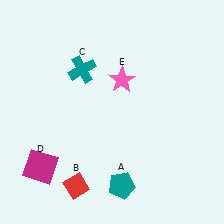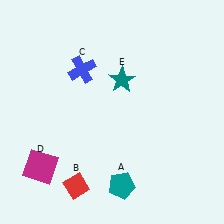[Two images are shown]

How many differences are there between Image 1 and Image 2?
There are 2 differences between the two images.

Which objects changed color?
C changed from teal to blue. E changed from pink to teal.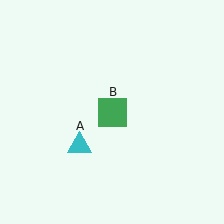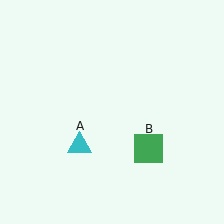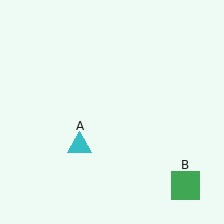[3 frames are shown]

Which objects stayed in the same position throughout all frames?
Cyan triangle (object A) remained stationary.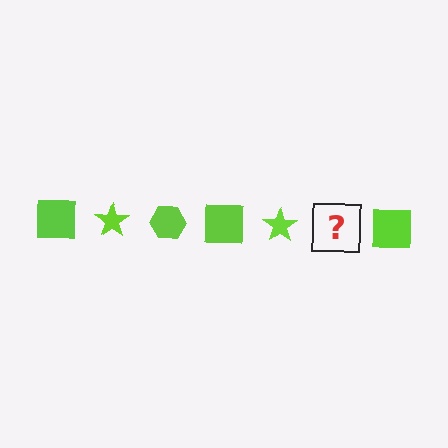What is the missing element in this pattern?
The missing element is a lime hexagon.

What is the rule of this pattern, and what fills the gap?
The rule is that the pattern cycles through square, star, hexagon shapes in lime. The gap should be filled with a lime hexagon.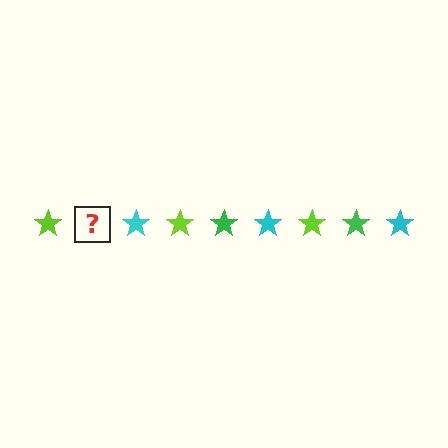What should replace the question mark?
The question mark should be replaced with a green star.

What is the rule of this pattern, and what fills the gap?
The rule is that the pattern cycles through lime, green, cyan stars. The gap should be filled with a green star.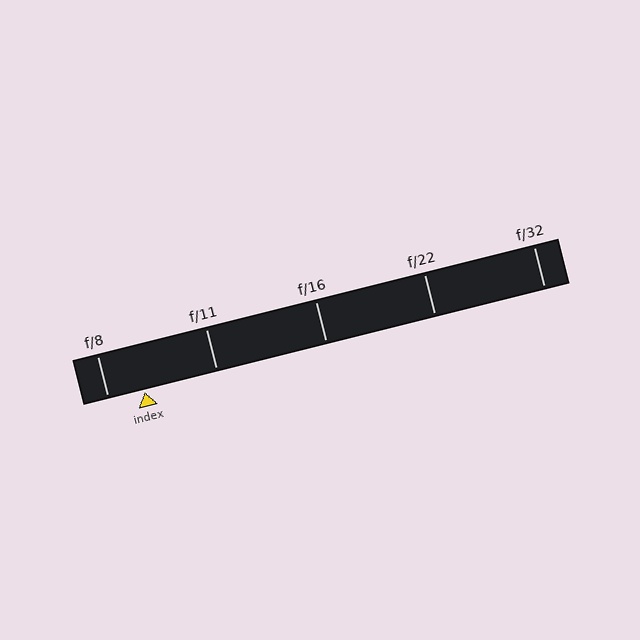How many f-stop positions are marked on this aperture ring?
There are 5 f-stop positions marked.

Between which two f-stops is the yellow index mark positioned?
The index mark is between f/8 and f/11.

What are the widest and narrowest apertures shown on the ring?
The widest aperture shown is f/8 and the narrowest is f/32.